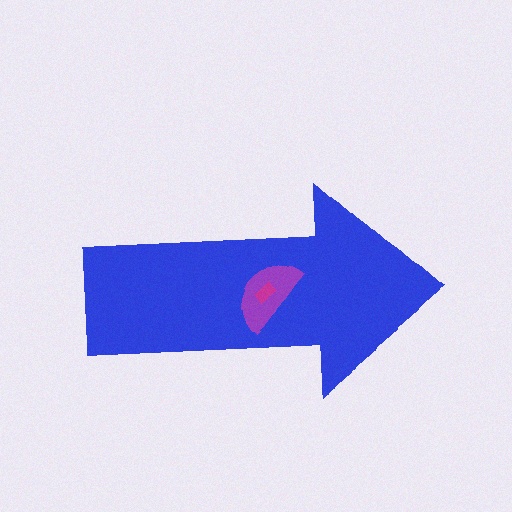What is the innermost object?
The magenta rectangle.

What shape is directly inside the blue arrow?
The purple semicircle.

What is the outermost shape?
The blue arrow.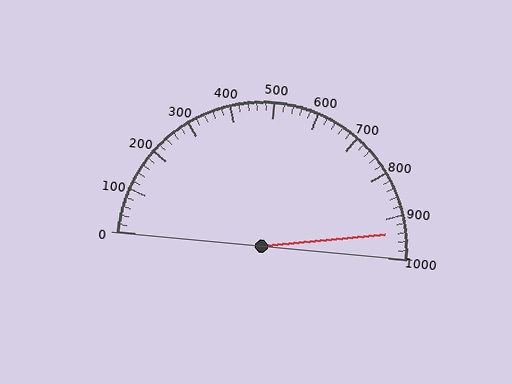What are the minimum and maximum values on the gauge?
The gauge ranges from 0 to 1000.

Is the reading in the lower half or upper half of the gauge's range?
The reading is in the upper half of the range (0 to 1000).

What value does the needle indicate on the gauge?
The needle indicates approximately 940.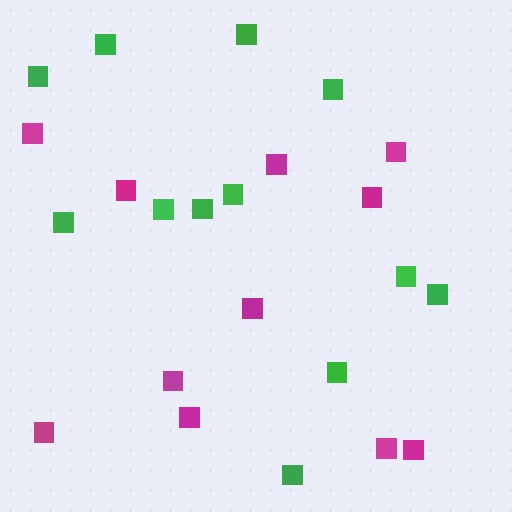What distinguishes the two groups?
There are 2 groups: one group of magenta squares (11) and one group of green squares (12).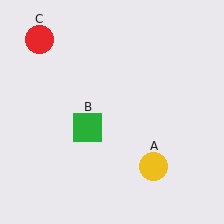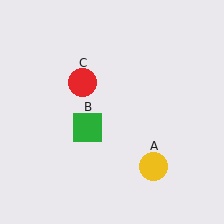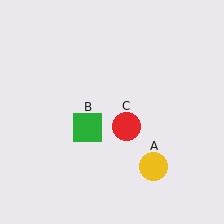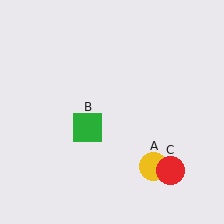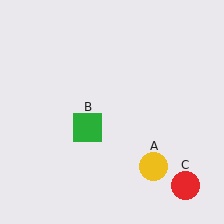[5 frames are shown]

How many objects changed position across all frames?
1 object changed position: red circle (object C).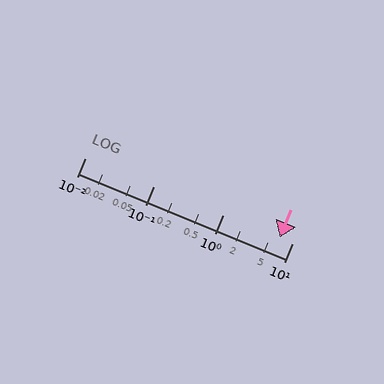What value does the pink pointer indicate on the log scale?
The pointer indicates approximately 6.6.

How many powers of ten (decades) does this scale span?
The scale spans 3 decades, from 0.01 to 10.